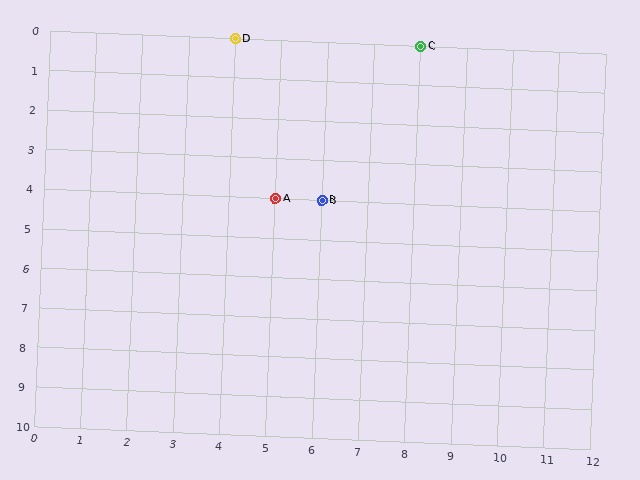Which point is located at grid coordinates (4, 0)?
Point D is at (4, 0).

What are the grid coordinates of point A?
Point A is at grid coordinates (5, 4).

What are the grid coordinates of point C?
Point C is at grid coordinates (8, 0).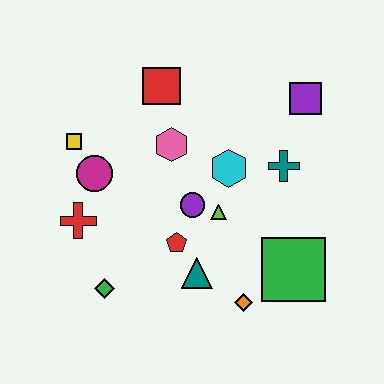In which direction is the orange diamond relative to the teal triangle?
The orange diamond is to the right of the teal triangle.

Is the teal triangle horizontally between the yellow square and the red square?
No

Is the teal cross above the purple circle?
Yes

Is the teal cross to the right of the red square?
Yes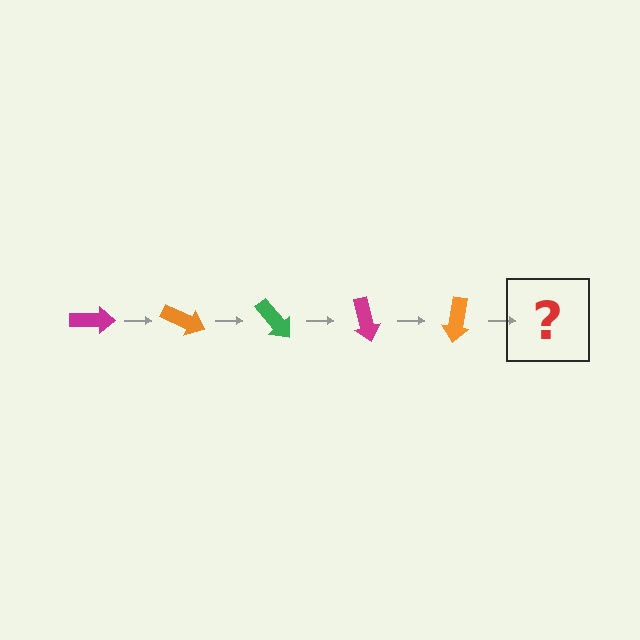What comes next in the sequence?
The next element should be a green arrow, rotated 125 degrees from the start.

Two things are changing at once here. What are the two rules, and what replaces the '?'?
The two rules are that it rotates 25 degrees each step and the color cycles through magenta, orange, and green. The '?' should be a green arrow, rotated 125 degrees from the start.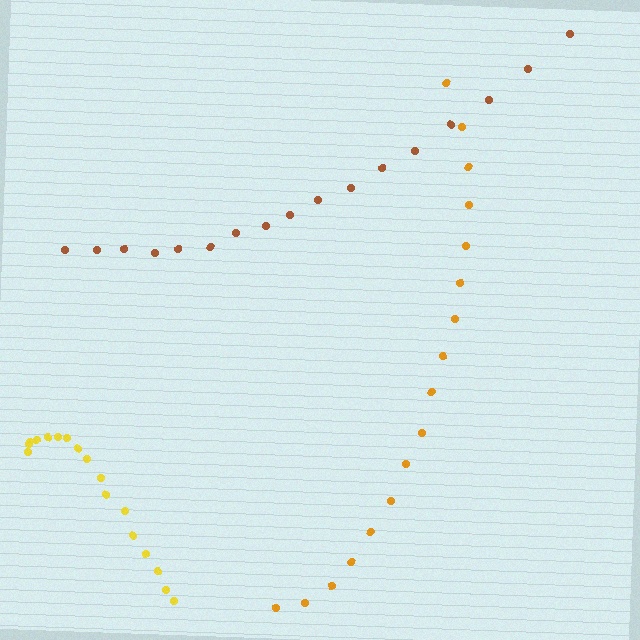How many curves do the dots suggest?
There are 3 distinct paths.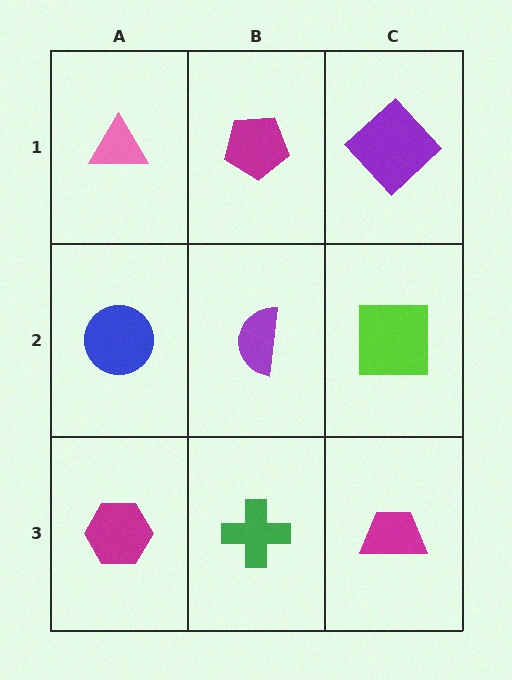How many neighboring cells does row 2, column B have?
4.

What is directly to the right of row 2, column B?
A lime square.